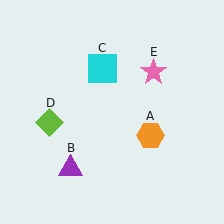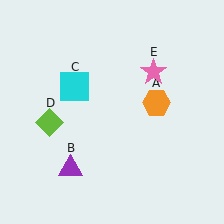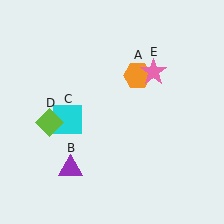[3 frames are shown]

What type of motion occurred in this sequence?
The orange hexagon (object A), cyan square (object C) rotated counterclockwise around the center of the scene.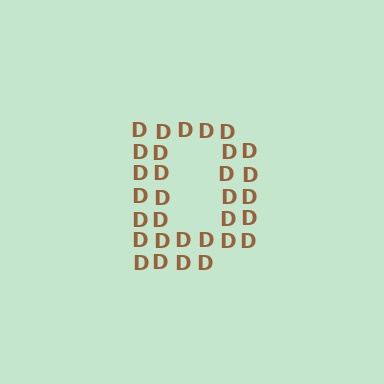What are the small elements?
The small elements are letter D's.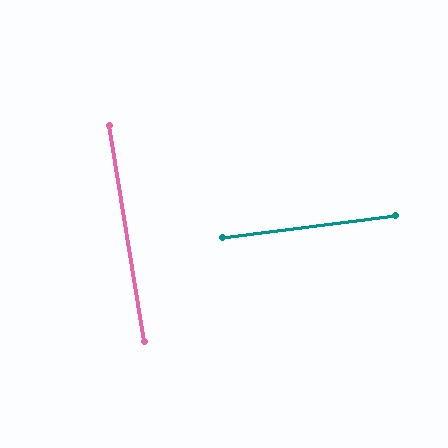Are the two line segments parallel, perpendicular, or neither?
Perpendicular — they meet at approximately 88°.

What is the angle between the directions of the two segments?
Approximately 88 degrees.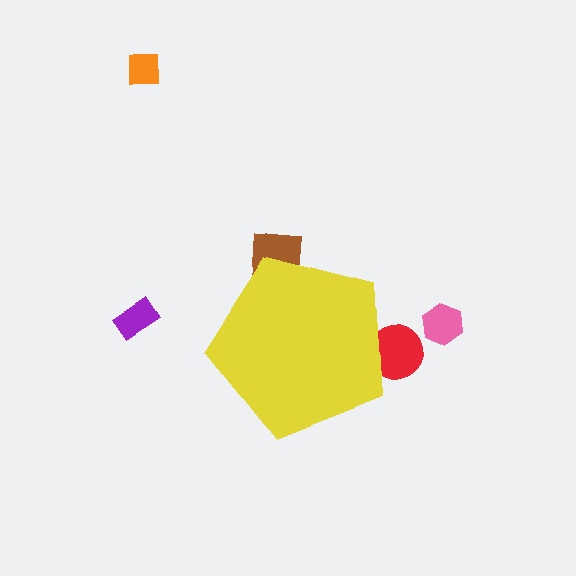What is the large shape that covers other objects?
A yellow pentagon.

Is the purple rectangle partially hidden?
No, the purple rectangle is fully visible.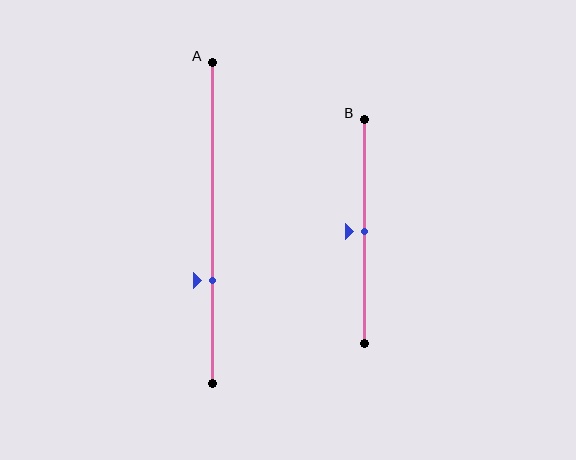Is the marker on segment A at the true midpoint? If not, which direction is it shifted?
No, the marker on segment A is shifted downward by about 18% of the segment length.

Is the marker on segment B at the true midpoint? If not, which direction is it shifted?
Yes, the marker on segment B is at the true midpoint.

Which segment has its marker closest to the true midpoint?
Segment B has its marker closest to the true midpoint.